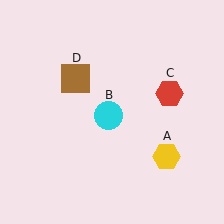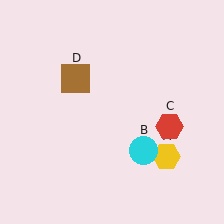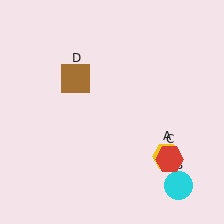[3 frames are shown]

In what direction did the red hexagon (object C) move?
The red hexagon (object C) moved down.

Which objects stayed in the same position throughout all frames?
Yellow hexagon (object A) and brown square (object D) remained stationary.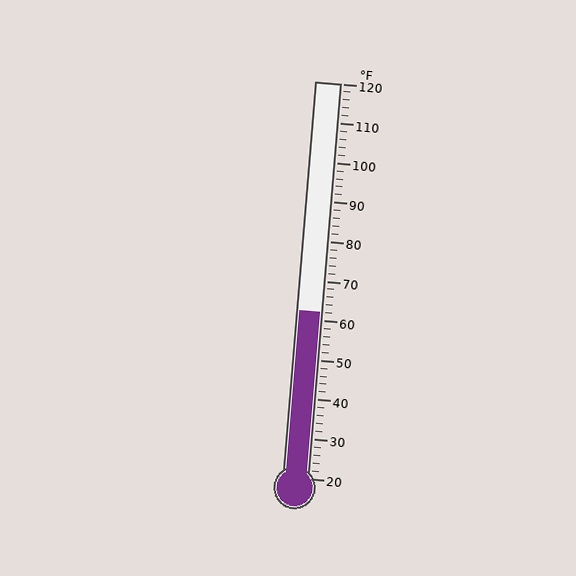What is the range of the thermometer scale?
The thermometer scale ranges from 20°F to 120°F.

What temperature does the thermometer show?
The thermometer shows approximately 62°F.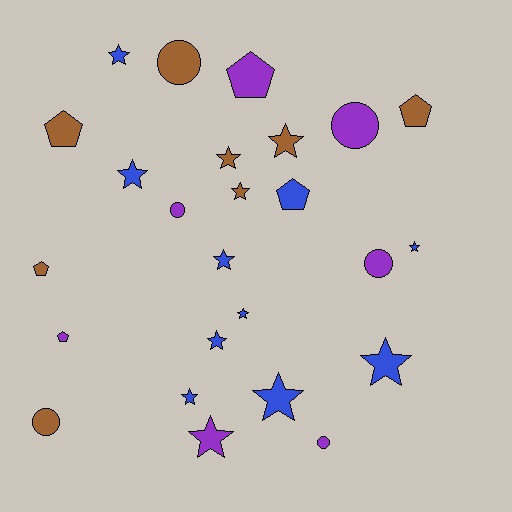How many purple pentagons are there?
There are 2 purple pentagons.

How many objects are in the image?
There are 25 objects.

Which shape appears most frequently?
Star, with 13 objects.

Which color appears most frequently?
Blue, with 10 objects.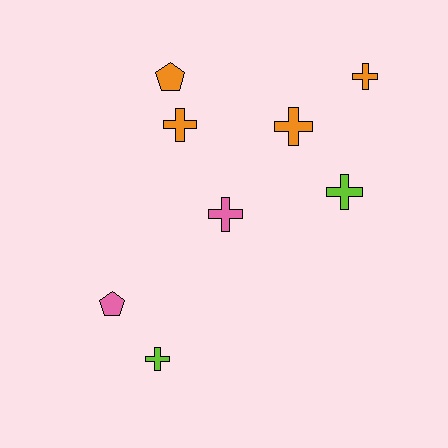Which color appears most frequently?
Orange, with 4 objects.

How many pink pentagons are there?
There is 1 pink pentagon.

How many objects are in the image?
There are 8 objects.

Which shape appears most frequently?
Cross, with 6 objects.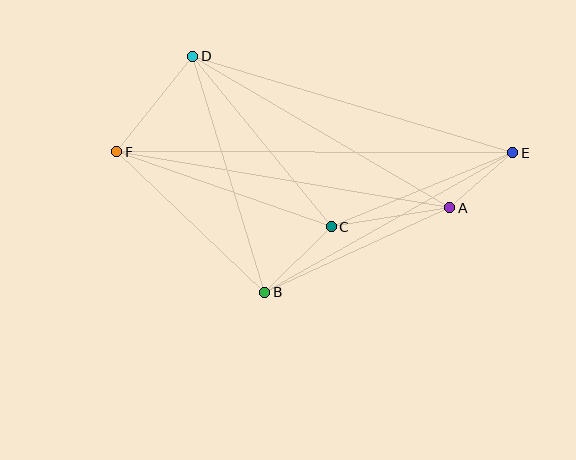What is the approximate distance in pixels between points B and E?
The distance between B and E is approximately 285 pixels.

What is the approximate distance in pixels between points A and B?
The distance between A and B is approximately 204 pixels.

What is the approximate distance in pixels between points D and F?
The distance between D and F is approximately 122 pixels.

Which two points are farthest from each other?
Points E and F are farthest from each other.